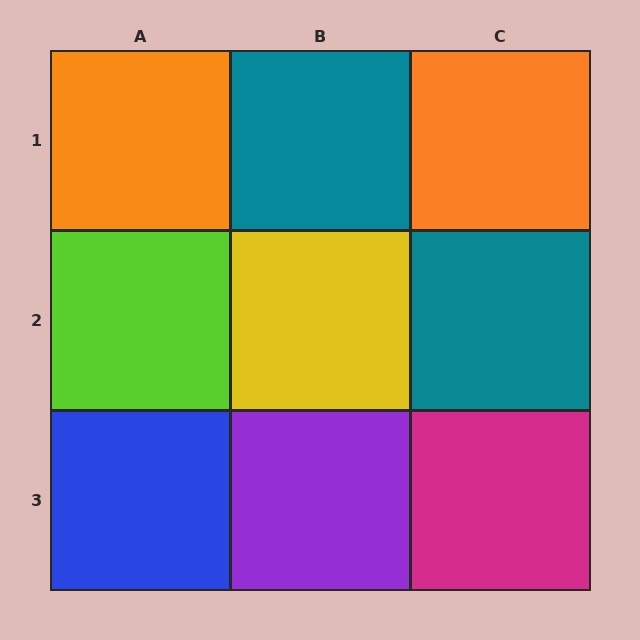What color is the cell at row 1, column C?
Orange.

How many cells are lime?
1 cell is lime.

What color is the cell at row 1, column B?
Teal.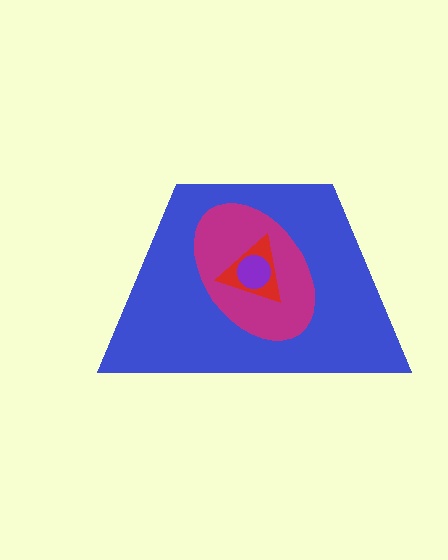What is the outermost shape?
The blue trapezoid.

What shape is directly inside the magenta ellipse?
The red triangle.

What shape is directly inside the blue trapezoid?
The magenta ellipse.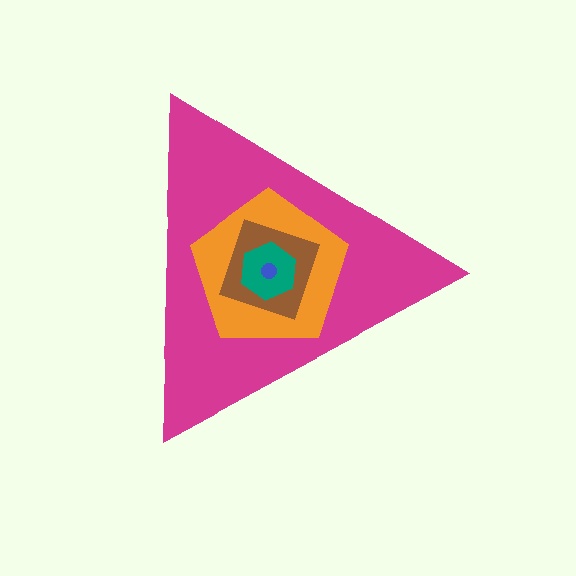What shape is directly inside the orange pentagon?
The brown square.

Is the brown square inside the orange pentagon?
Yes.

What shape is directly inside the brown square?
The teal hexagon.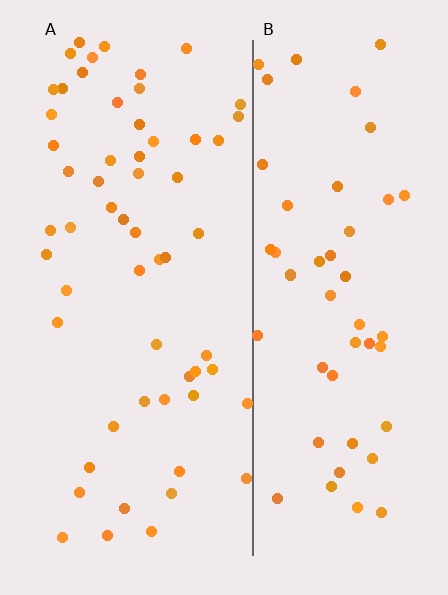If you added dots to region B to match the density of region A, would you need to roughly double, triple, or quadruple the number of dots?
Approximately double.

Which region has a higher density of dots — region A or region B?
A (the left).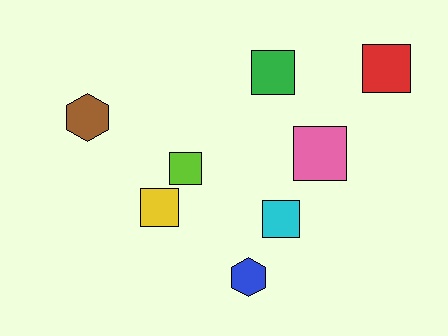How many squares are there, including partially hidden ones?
There are 6 squares.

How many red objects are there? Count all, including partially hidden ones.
There is 1 red object.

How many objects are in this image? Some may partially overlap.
There are 8 objects.